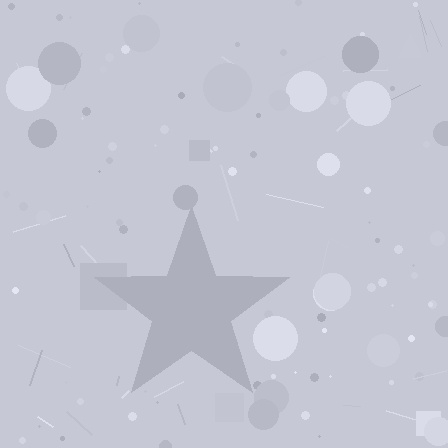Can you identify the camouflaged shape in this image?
The camouflaged shape is a star.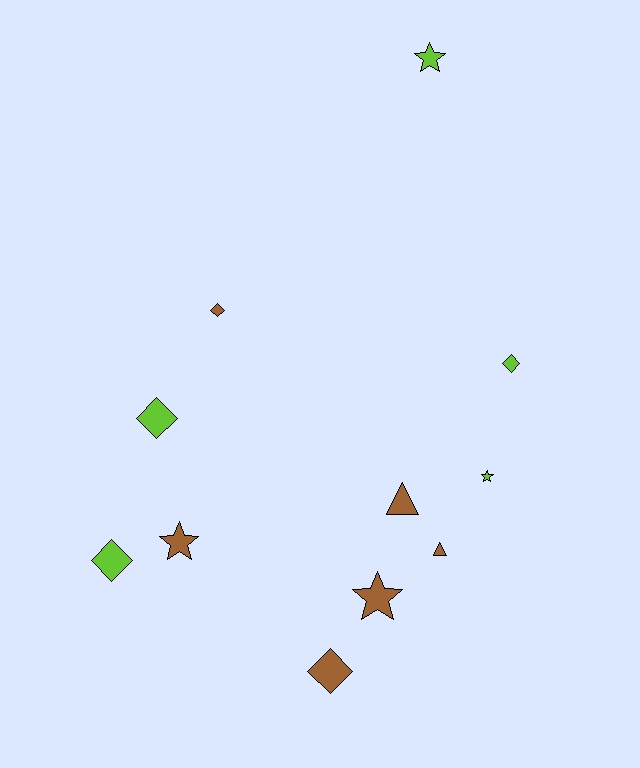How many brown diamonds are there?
There are 2 brown diamonds.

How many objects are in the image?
There are 11 objects.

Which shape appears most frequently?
Diamond, with 5 objects.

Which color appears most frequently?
Brown, with 6 objects.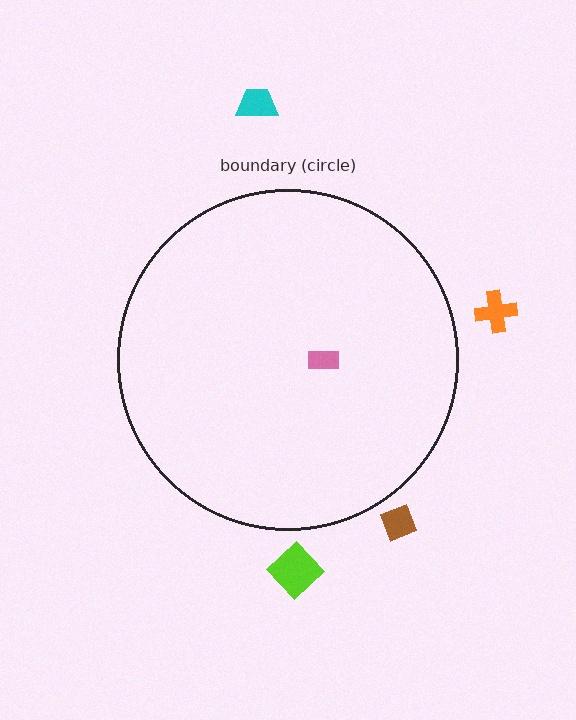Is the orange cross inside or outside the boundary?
Outside.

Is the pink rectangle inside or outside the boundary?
Inside.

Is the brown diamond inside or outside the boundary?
Outside.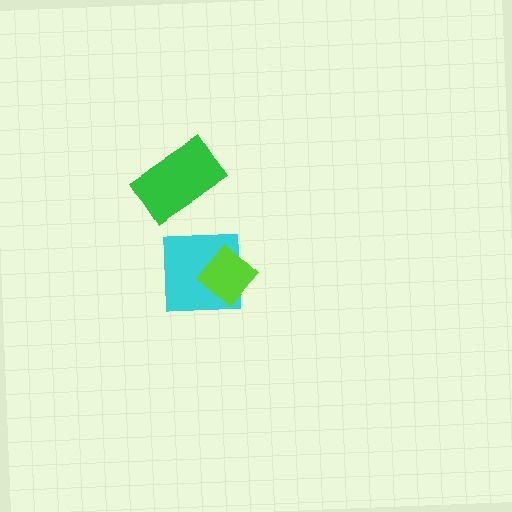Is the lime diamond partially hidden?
No, no other shape covers it.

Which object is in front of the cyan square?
The lime diamond is in front of the cyan square.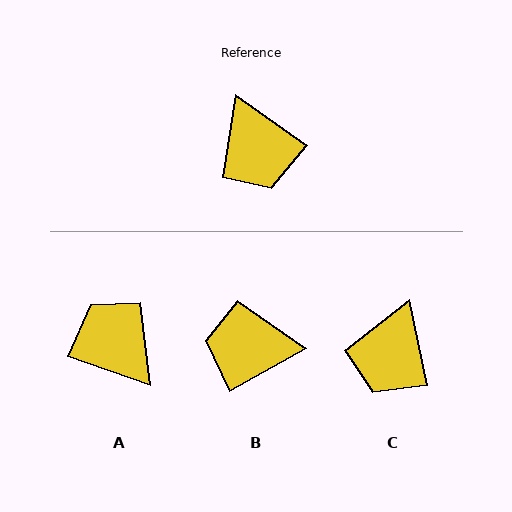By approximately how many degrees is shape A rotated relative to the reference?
Approximately 164 degrees clockwise.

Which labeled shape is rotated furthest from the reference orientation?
A, about 164 degrees away.